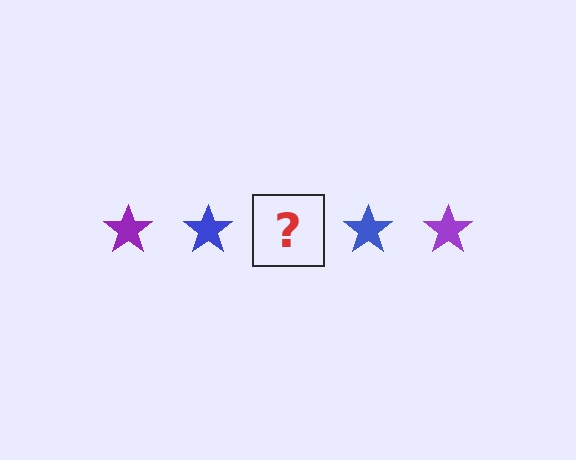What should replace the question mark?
The question mark should be replaced with a purple star.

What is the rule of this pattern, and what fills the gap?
The rule is that the pattern cycles through purple, blue stars. The gap should be filled with a purple star.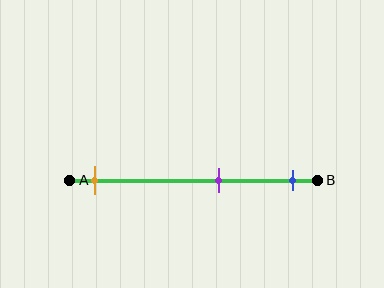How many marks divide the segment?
There are 3 marks dividing the segment.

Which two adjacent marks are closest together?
The purple and blue marks are the closest adjacent pair.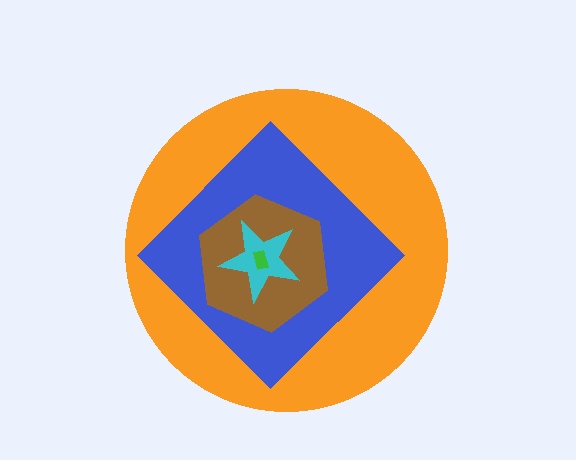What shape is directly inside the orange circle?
The blue diamond.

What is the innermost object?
The green rectangle.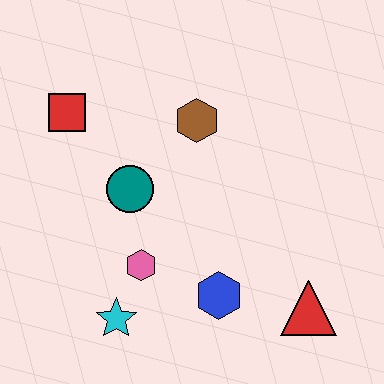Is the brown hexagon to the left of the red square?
No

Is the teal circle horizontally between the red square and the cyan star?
No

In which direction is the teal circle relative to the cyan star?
The teal circle is above the cyan star.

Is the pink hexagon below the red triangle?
No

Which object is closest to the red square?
The teal circle is closest to the red square.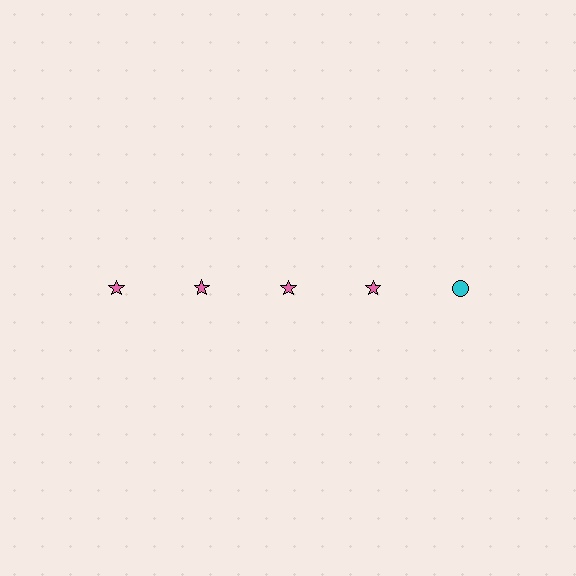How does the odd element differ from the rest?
It differs in both color (cyan instead of pink) and shape (circle instead of star).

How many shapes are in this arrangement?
There are 5 shapes arranged in a grid pattern.